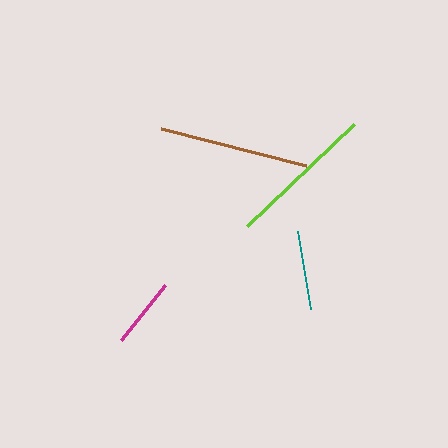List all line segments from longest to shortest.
From longest to shortest: brown, lime, teal, magenta.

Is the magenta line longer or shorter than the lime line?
The lime line is longer than the magenta line.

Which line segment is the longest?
The brown line is the longest at approximately 150 pixels.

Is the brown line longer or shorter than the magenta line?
The brown line is longer than the magenta line.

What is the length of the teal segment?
The teal segment is approximately 79 pixels long.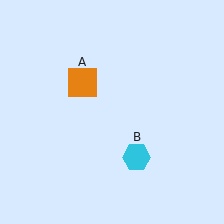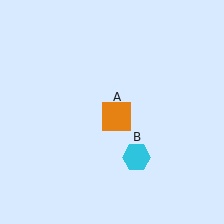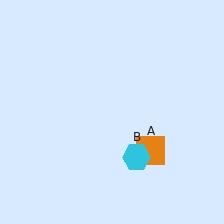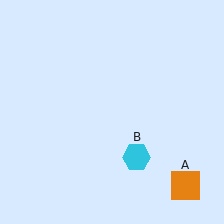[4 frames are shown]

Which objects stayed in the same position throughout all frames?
Cyan hexagon (object B) remained stationary.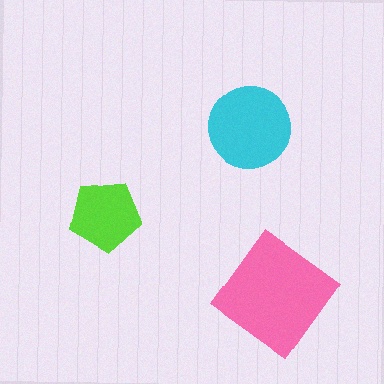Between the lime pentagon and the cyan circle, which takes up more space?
The cyan circle.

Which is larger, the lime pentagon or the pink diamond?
The pink diamond.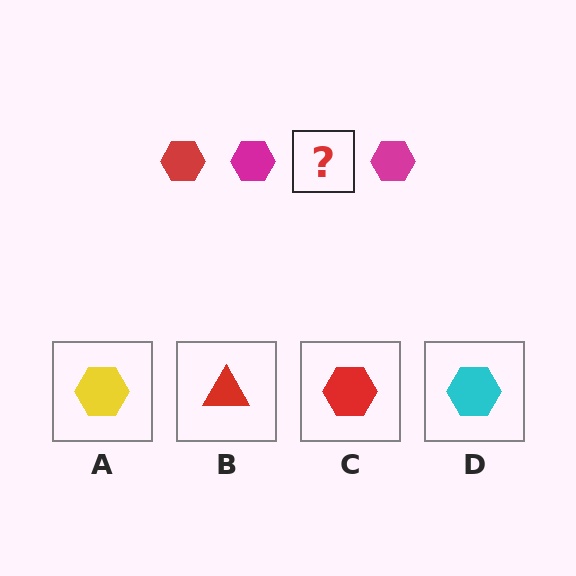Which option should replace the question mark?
Option C.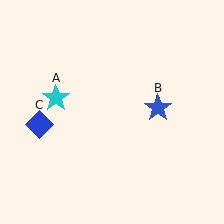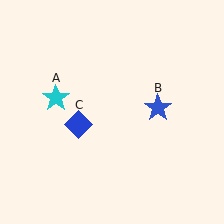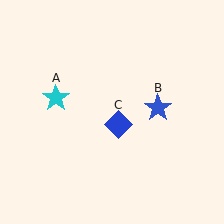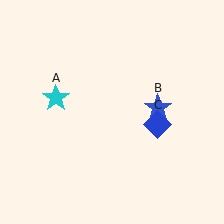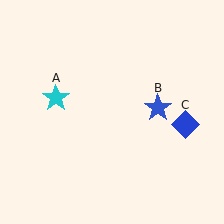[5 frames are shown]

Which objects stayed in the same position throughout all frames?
Cyan star (object A) and blue star (object B) remained stationary.